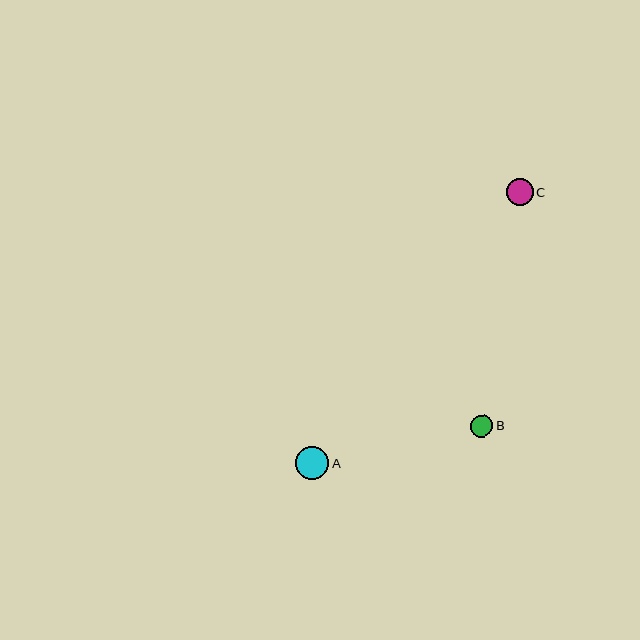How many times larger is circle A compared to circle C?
Circle A is approximately 1.2 times the size of circle C.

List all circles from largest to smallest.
From largest to smallest: A, C, B.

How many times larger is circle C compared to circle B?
Circle C is approximately 1.2 times the size of circle B.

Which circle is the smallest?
Circle B is the smallest with a size of approximately 22 pixels.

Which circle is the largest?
Circle A is the largest with a size of approximately 33 pixels.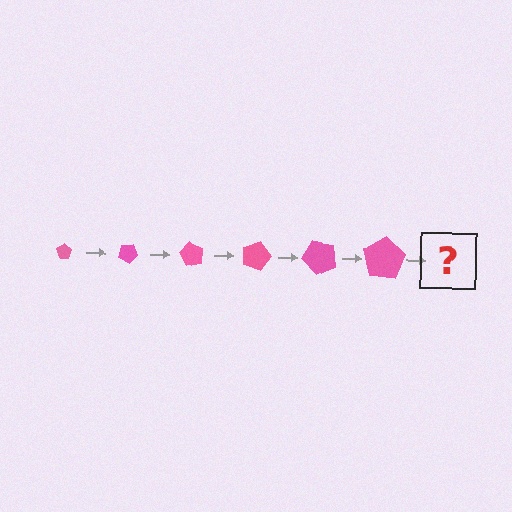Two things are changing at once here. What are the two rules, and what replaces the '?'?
The two rules are that the pentagon grows larger each step and it rotates 30 degrees each step. The '?' should be a pentagon, larger than the previous one and rotated 180 degrees from the start.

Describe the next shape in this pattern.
It should be a pentagon, larger than the previous one and rotated 180 degrees from the start.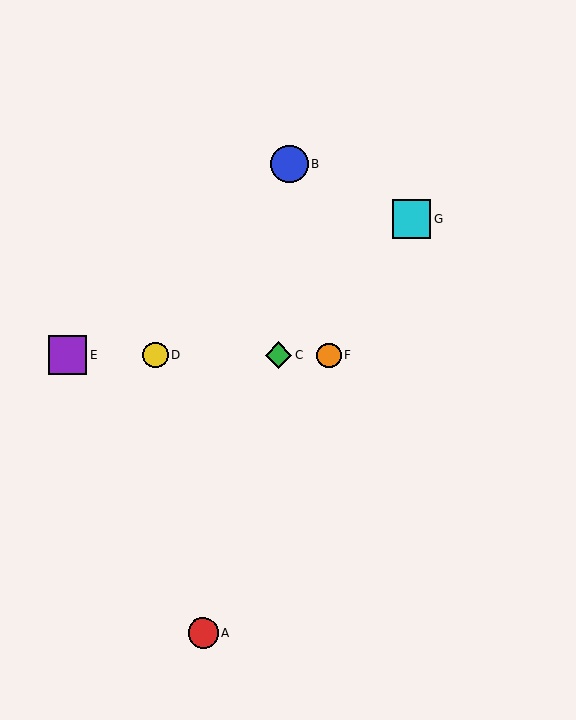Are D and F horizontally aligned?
Yes, both are at y≈355.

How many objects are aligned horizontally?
4 objects (C, D, E, F) are aligned horizontally.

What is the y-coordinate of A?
Object A is at y≈633.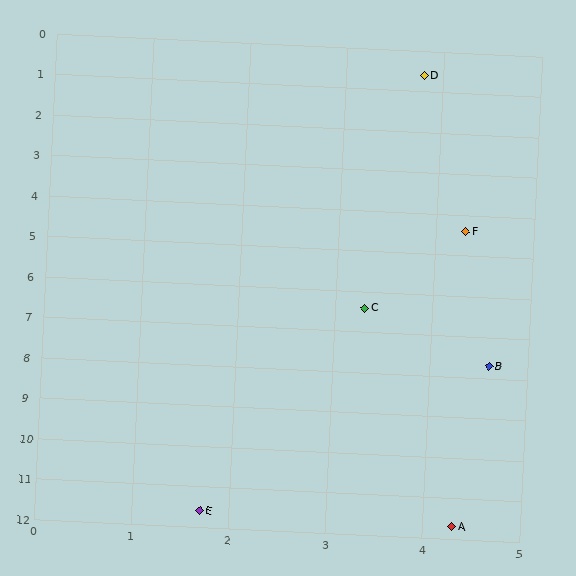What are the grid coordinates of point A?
Point A is at approximately (4.3, 11.7).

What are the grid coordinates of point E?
Point E is at approximately (1.7, 11.6).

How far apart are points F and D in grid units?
Points F and D are about 3.8 grid units apart.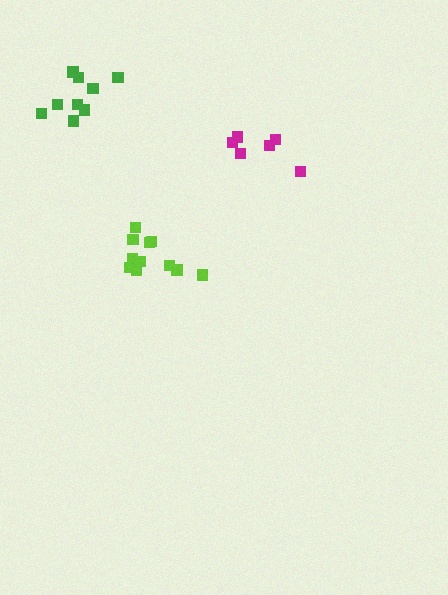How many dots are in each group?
Group 1: 9 dots, Group 2: 6 dots, Group 3: 11 dots (26 total).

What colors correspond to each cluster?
The clusters are colored: green, magenta, lime.